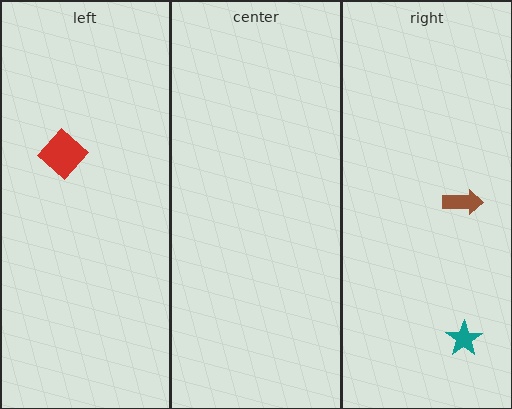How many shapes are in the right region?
2.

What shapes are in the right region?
The brown arrow, the teal star.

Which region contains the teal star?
The right region.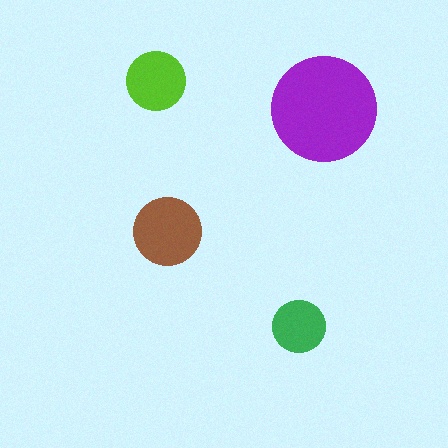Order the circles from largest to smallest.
the purple one, the brown one, the lime one, the green one.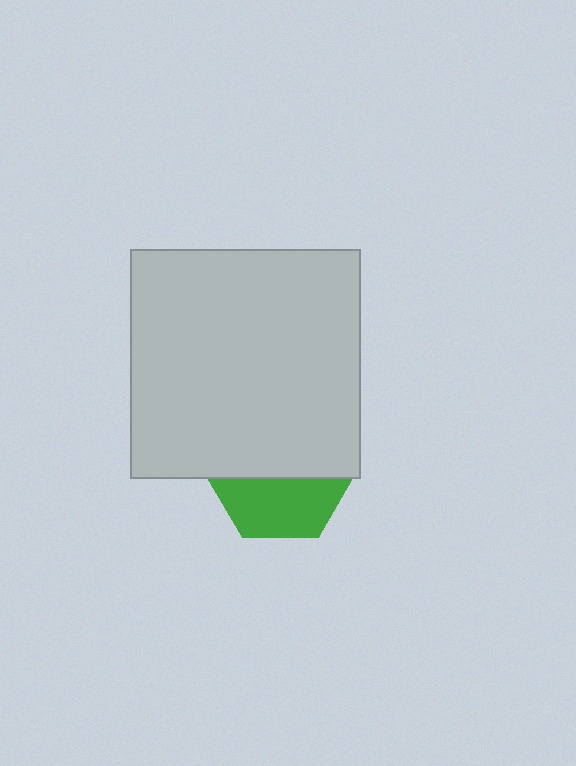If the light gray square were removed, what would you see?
You would see the complete green hexagon.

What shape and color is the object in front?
The object in front is a light gray square.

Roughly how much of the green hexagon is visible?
A small part of it is visible (roughly 42%).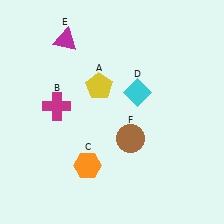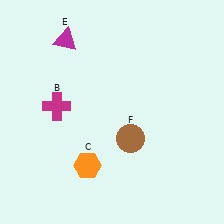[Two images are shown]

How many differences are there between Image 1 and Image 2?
There are 2 differences between the two images.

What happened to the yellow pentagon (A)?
The yellow pentagon (A) was removed in Image 2. It was in the top-left area of Image 1.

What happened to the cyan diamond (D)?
The cyan diamond (D) was removed in Image 2. It was in the top-right area of Image 1.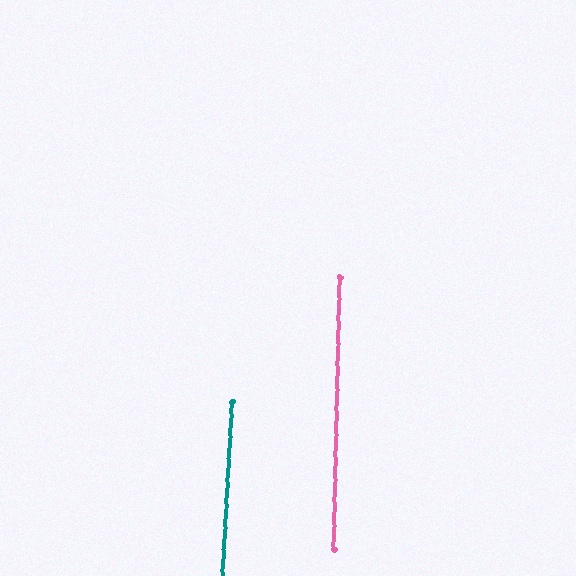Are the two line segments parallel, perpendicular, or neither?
Parallel — their directions differ by only 1.8°.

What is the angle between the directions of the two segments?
Approximately 2 degrees.